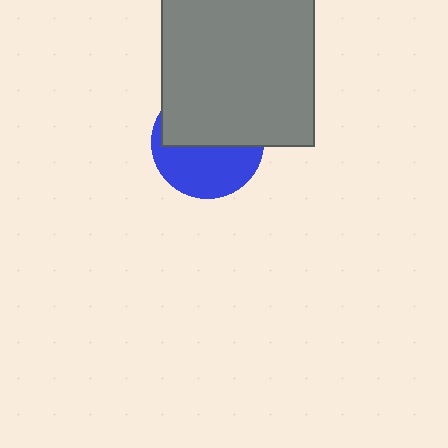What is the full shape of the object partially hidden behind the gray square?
The partially hidden object is a blue circle.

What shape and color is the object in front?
The object in front is a gray square.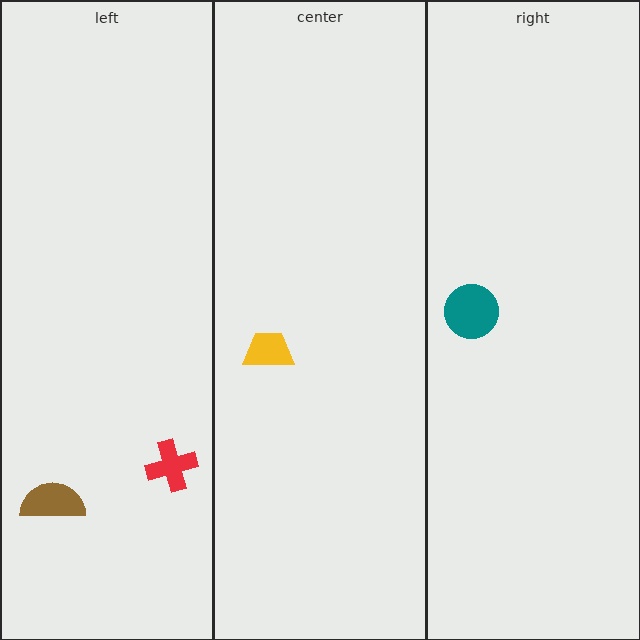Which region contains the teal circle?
The right region.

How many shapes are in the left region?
2.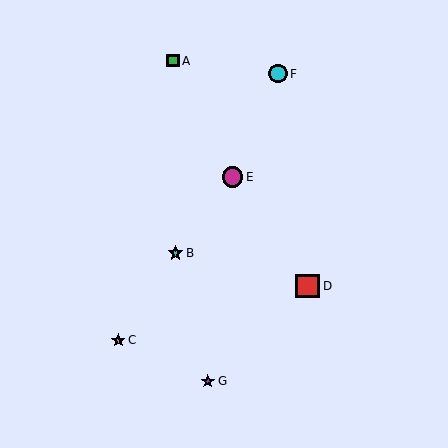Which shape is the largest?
The red square (labeled D) is the largest.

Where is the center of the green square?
The center of the green square is at (173, 61).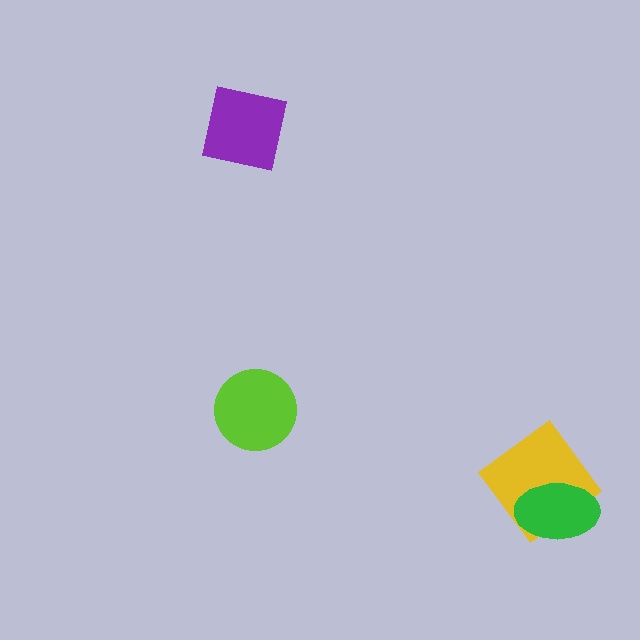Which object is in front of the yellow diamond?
The green ellipse is in front of the yellow diamond.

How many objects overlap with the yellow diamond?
1 object overlaps with the yellow diamond.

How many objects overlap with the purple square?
0 objects overlap with the purple square.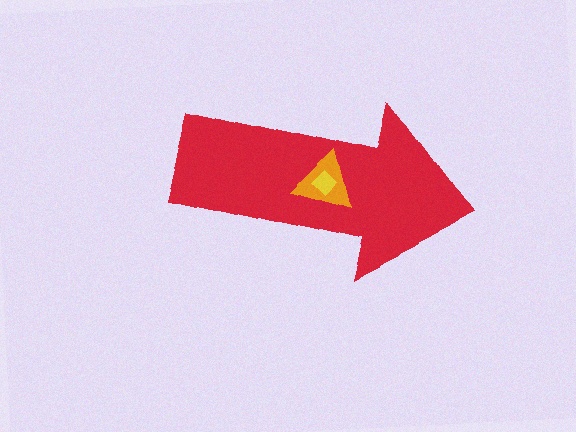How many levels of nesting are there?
3.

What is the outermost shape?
The red arrow.